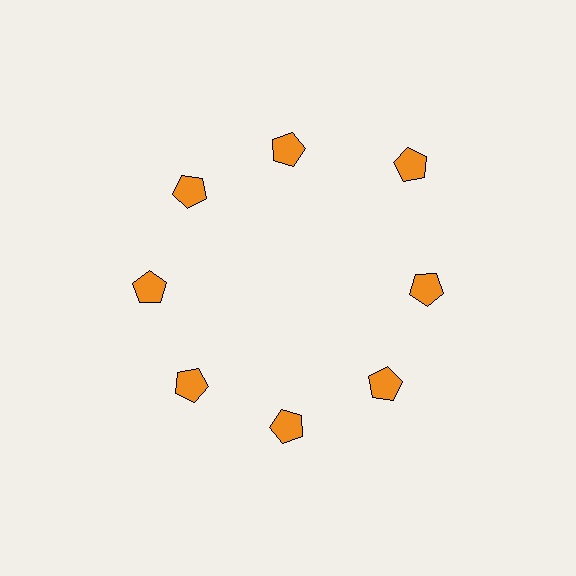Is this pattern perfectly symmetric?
No. The 8 orange pentagons are arranged in a ring, but one element near the 2 o'clock position is pushed outward from the center, breaking the 8-fold rotational symmetry.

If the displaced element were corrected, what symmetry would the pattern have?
It would have 8-fold rotational symmetry — the pattern would map onto itself every 45 degrees.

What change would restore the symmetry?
The symmetry would be restored by moving it inward, back onto the ring so that all 8 pentagons sit at equal angles and equal distance from the center.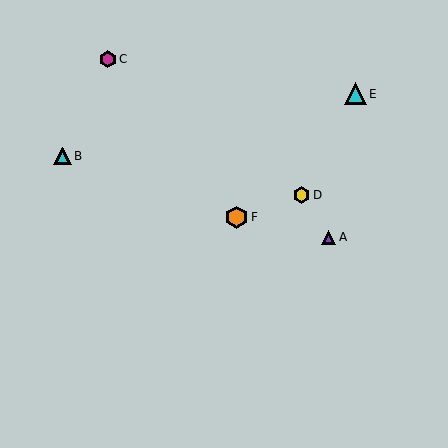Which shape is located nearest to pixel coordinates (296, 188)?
The yellow hexagon (labeled D) at (301, 195) is nearest to that location.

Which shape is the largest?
The orange hexagon (labeled F) is the largest.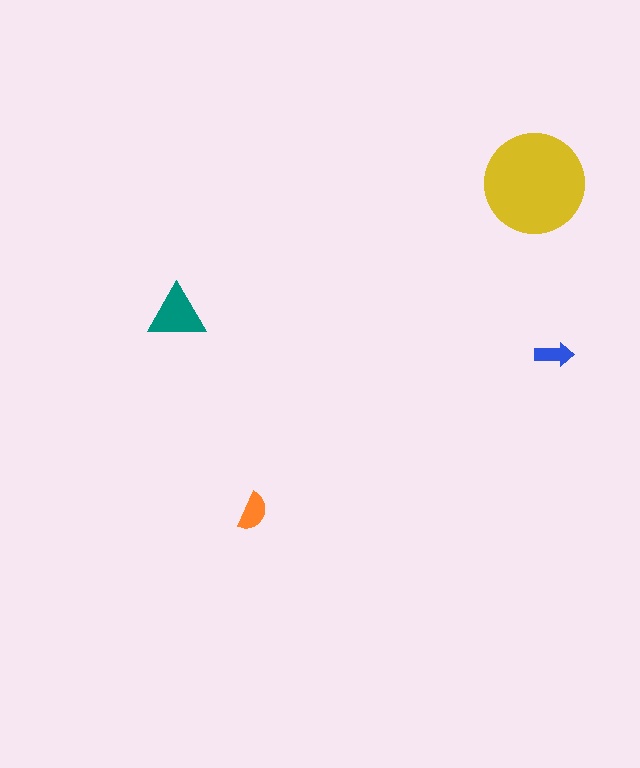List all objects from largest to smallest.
The yellow circle, the teal triangle, the orange semicircle, the blue arrow.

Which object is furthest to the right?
The blue arrow is rightmost.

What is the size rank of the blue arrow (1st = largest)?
4th.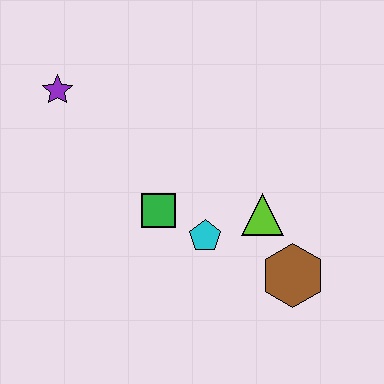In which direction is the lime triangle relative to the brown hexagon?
The lime triangle is above the brown hexagon.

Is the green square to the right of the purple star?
Yes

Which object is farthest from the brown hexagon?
The purple star is farthest from the brown hexagon.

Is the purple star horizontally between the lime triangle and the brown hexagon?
No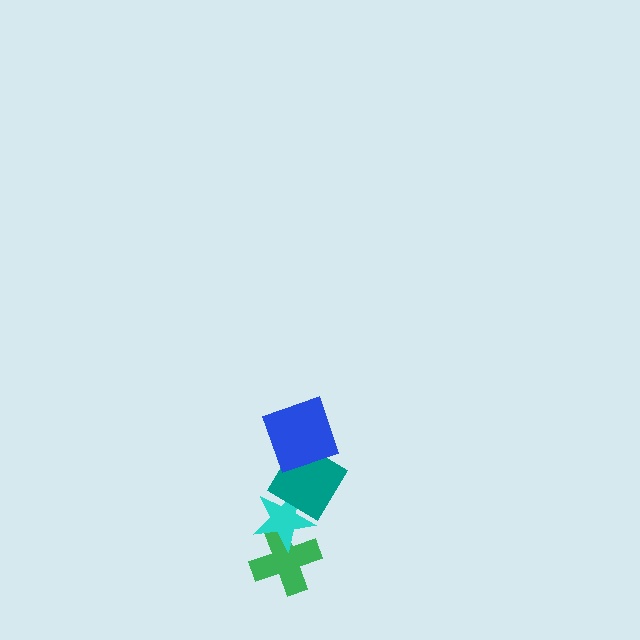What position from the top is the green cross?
The green cross is 4th from the top.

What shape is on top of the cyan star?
The teal diamond is on top of the cyan star.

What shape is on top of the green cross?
The cyan star is on top of the green cross.